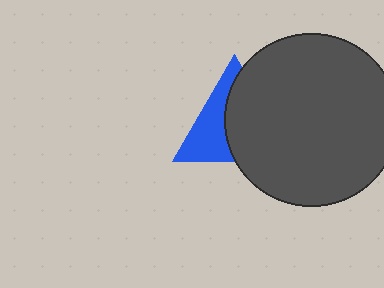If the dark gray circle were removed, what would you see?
You would see the complete blue triangle.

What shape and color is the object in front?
The object in front is a dark gray circle.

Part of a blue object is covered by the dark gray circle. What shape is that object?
It is a triangle.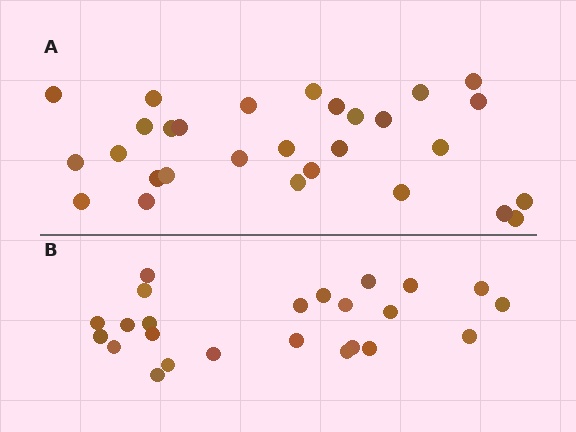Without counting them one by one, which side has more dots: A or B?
Region A (the top region) has more dots.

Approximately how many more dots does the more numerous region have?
Region A has about 5 more dots than region B.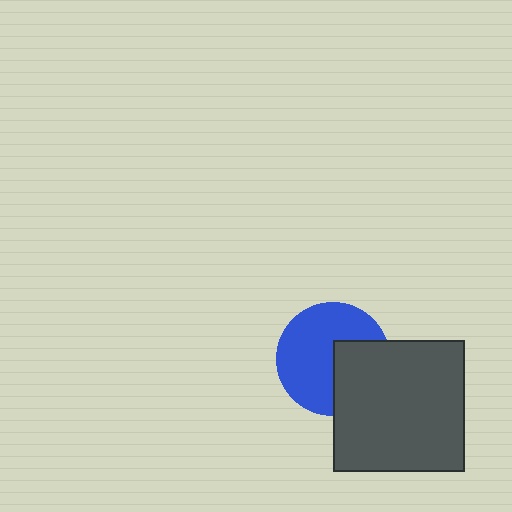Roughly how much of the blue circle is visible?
About half of it is visible (roughly 65%).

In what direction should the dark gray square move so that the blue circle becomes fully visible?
The dark gray square should move right. That is the shortest direction to clear the overlap and leave the blue circle fully visible.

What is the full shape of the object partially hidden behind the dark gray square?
The partially hidden object is a blue circle.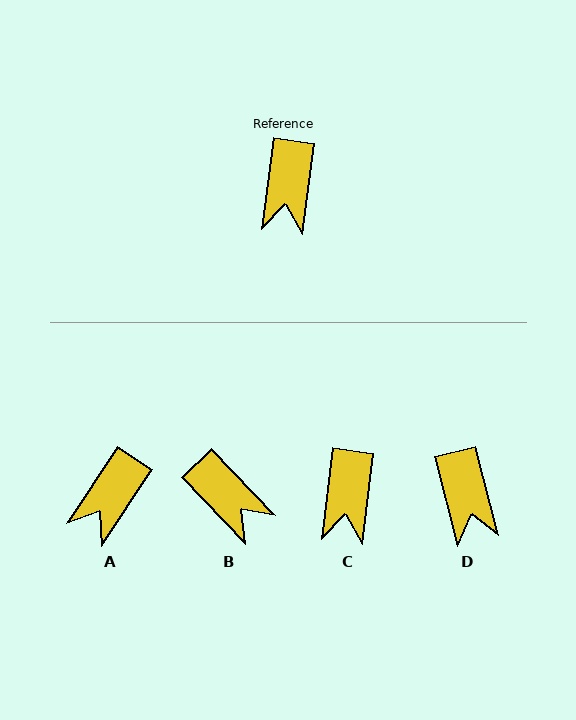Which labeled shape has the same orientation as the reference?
C.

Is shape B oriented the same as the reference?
No, it is off by about 51 degrees.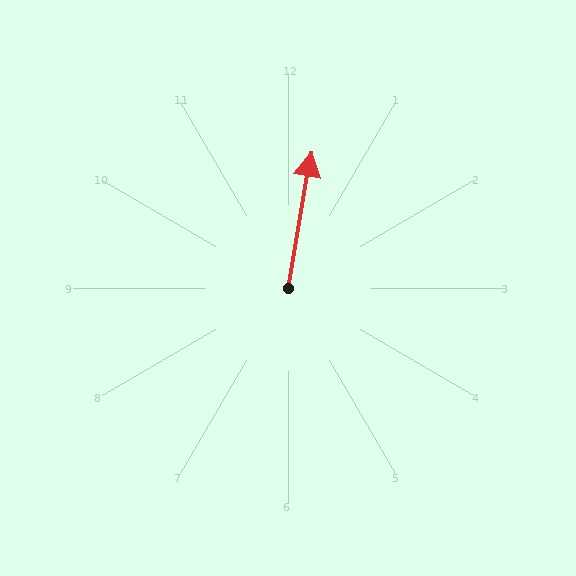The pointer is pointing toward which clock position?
Roughly 12 o'clock.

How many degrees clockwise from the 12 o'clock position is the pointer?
Approximately 10 degrees.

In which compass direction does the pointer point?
North.